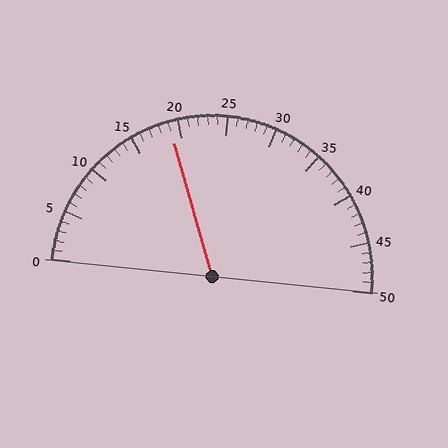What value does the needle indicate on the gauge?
The needle indicates approximately 19.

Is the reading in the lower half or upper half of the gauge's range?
The reading is in the lower half of the range (0 to 50).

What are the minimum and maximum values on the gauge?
The gauge ranges from 0 to 50.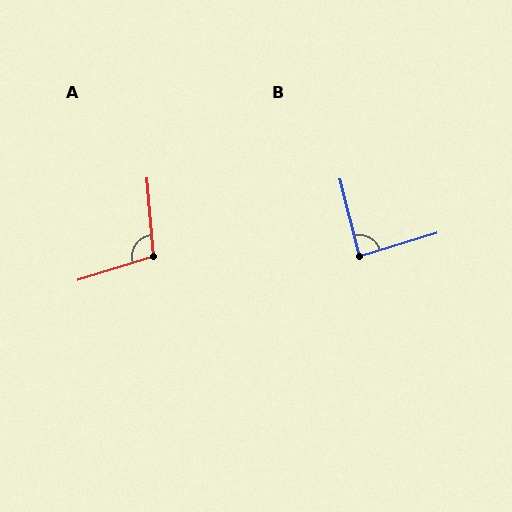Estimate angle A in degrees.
Approximately 102 degrees.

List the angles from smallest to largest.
B (88°), A (102°).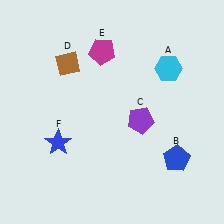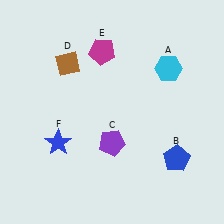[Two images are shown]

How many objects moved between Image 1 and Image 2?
1 object moved between the two images.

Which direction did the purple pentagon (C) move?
The purple pentagon (C) moved left.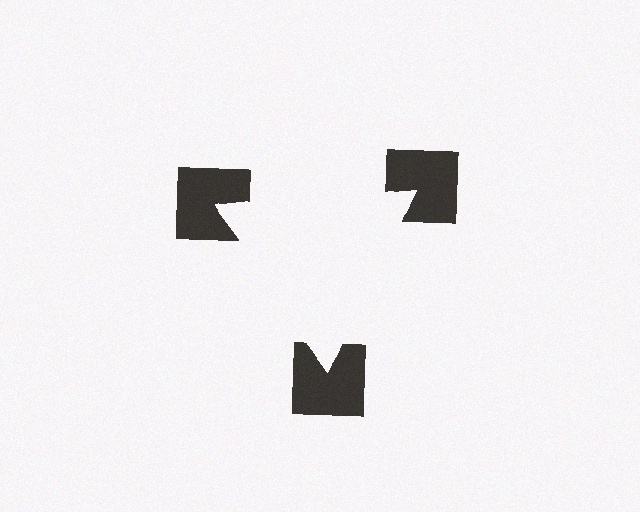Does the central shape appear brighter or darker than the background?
It typically appears slightly brighter than the background, even though no actual brightness change is drawn.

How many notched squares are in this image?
There are 3 — one at each vertex of the illusory triangle.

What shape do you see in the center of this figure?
An illusory triangle — its edges are inferred from the aligned wedge cuts in the notched squares, not physically drawn.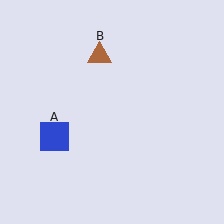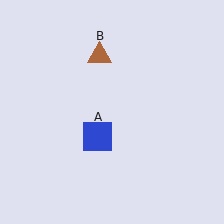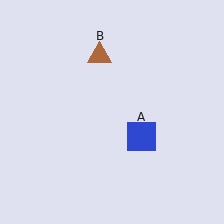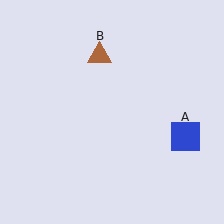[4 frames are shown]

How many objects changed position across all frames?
1 object changed position: blue square (object A).